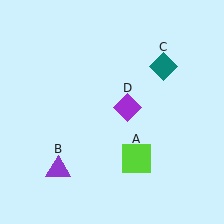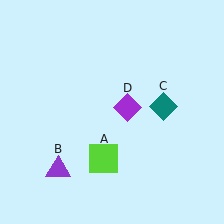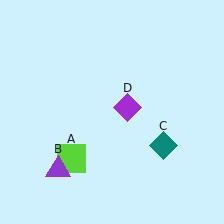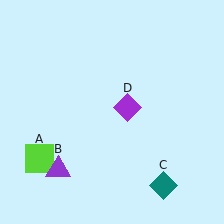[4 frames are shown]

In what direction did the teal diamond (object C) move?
The teal diamond (object C) moved down.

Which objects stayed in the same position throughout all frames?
Purple triangle (object B) and purple diamond (object D) remained stationary.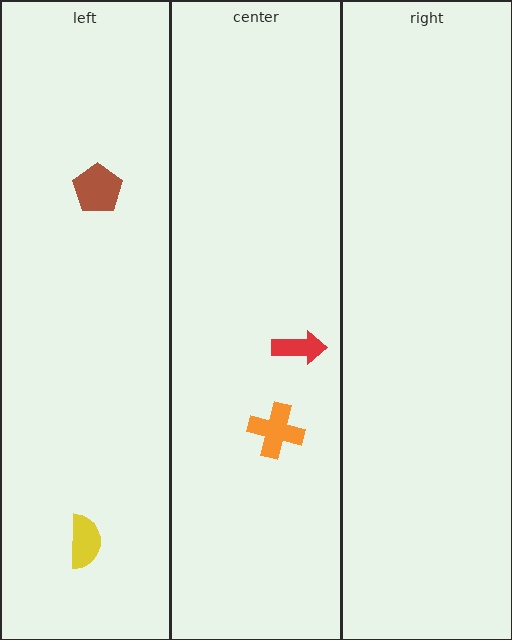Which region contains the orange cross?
The center region.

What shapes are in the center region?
The orange cross, the red arrow.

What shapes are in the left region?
The brown pentagon, the yellow semicircle.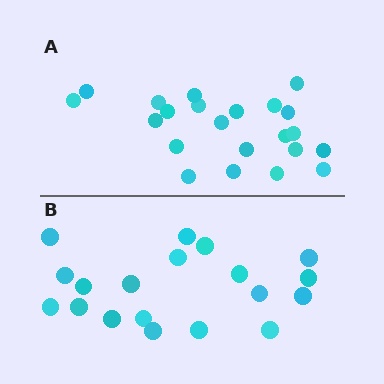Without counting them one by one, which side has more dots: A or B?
Region A (the top region) has more dots.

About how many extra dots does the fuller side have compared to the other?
Region A has just a few more — roughly 2 or 3 more dots than region B.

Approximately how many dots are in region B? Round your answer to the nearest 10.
About 20 dots. (The exact count is 19, which rounds to 20.)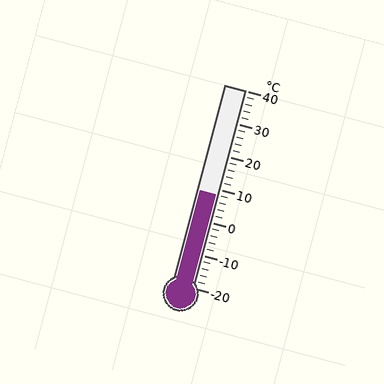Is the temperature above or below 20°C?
The temperature is below 20°C.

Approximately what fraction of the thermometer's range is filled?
The thermometer is filled to approximately 45% of its range.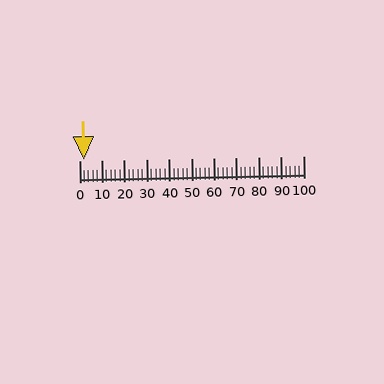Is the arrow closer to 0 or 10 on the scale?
The arrow is closer to 0.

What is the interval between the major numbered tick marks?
The major tick marks are spaced 10 units apart.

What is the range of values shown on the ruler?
The ruler shows values from 0 to 100.